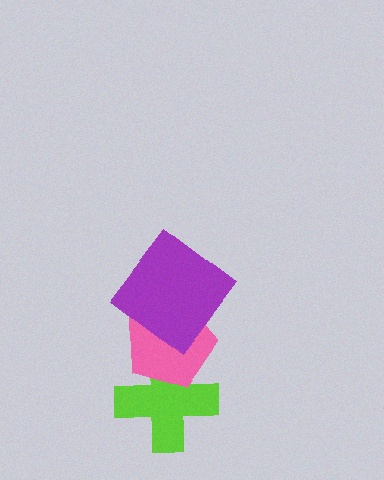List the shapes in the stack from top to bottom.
From top to bottom: the purple diamond, the pink pentagon, the lime cross.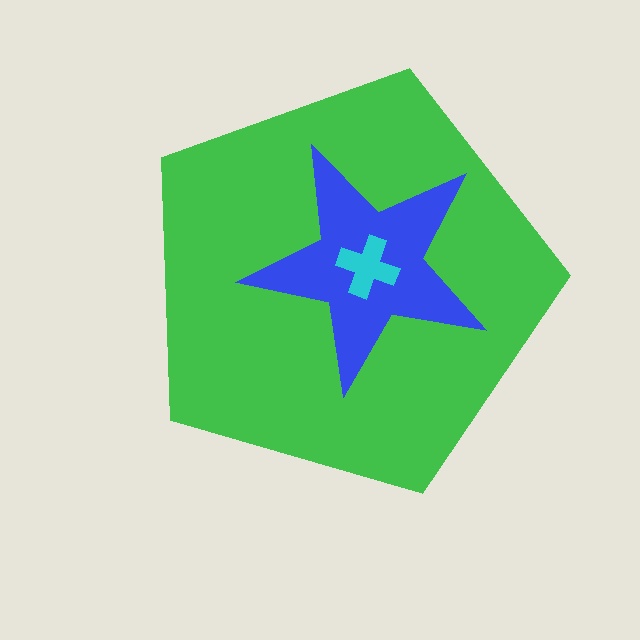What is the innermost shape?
The cyan cross.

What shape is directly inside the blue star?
The cyan cross.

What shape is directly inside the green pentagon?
The blue star.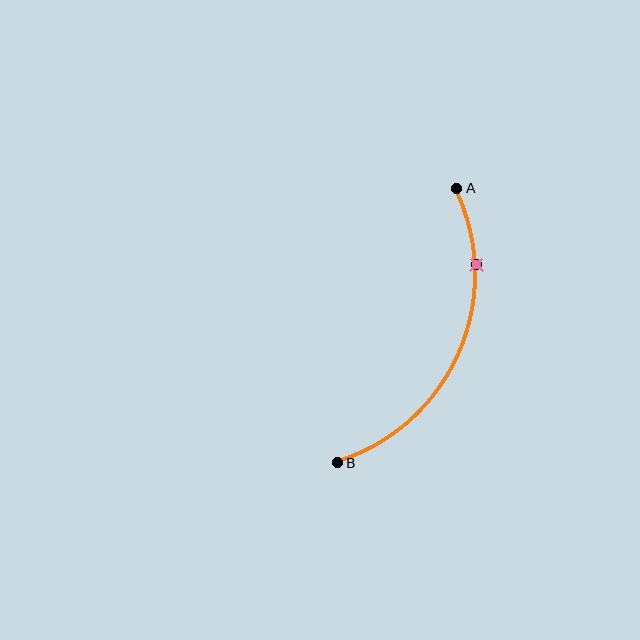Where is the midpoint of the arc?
The arc midpoint is the point on the curve farthest from the straight line joining A and B. It sits to the right of that line.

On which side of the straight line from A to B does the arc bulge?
The arc bulges to the right of the straight line connecting A and B.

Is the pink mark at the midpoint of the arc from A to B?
No. The pink mark lies on the arc but is closer to endpoint A. The arc midpoint would be at the point on the curve equidistant along the arc from both A and B.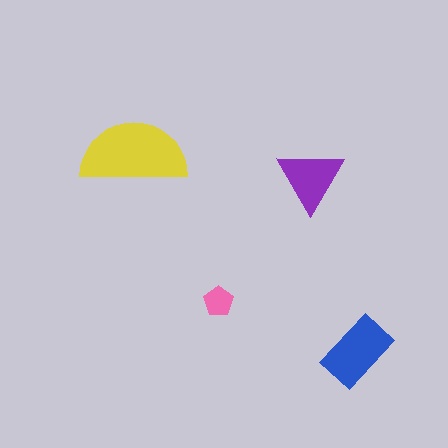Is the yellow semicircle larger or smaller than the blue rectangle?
Larger.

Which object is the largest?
The yellow semicircle.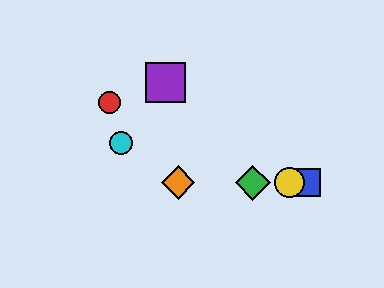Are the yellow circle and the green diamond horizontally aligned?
Yes, both are at y≈183.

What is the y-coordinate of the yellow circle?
The yellow circle is at y≈183.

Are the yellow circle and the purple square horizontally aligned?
No, the yellow circle is at y≈183 and the purple square is at y≈83.